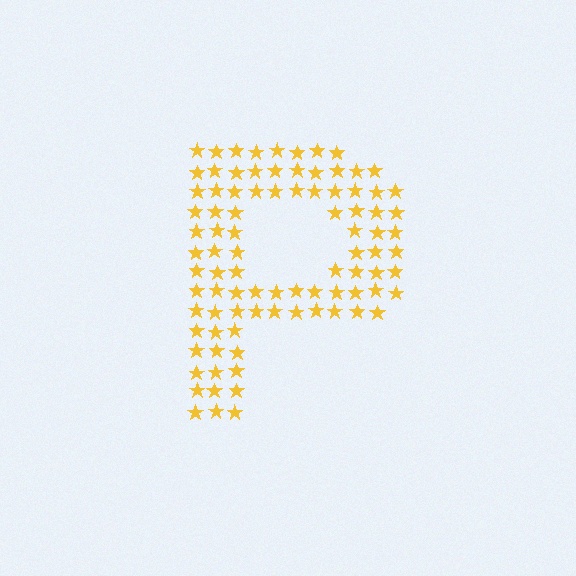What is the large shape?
The large shape is the letter P.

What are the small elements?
The small elements are stars.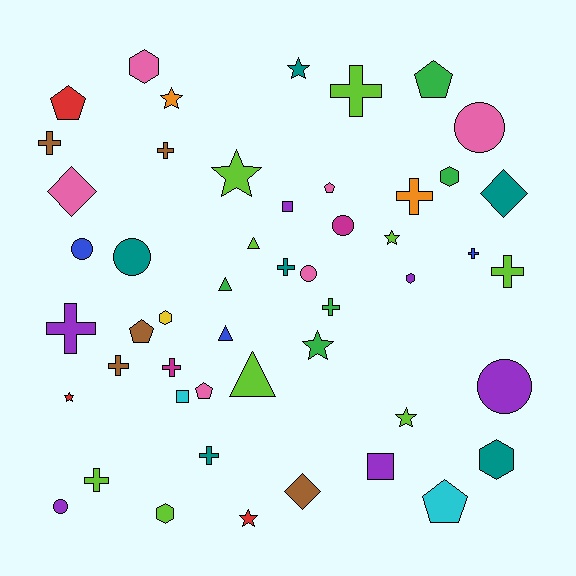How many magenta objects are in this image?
There are 2 magenta objects.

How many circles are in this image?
There are 7 circles.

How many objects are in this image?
There are 50 objects.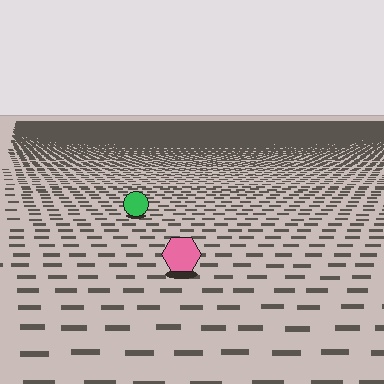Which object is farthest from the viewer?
The green circle is farthest from the viewer. It appears smaller and the ground texture around it is denser.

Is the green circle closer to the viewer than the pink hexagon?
No. The pink hexagon is closer — you can tell from the texture gradient: the ground texture is coarser near it.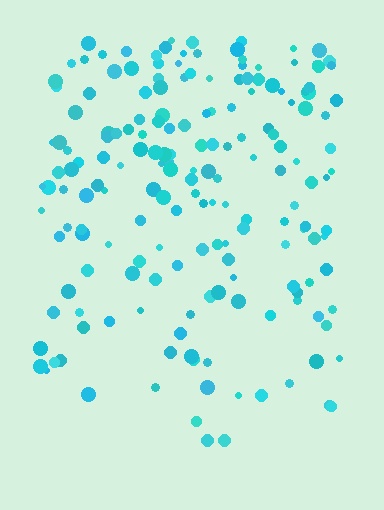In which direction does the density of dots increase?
From bottom to top, with the top side densest.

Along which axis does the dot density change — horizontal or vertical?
Vertical.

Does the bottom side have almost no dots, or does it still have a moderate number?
Still a moderate number, just noticeably fewer than the top.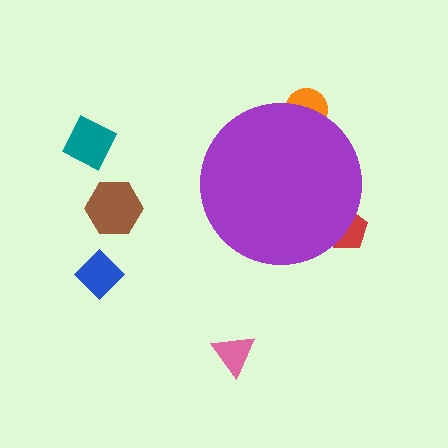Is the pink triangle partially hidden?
No, the pink triangle is fully visible.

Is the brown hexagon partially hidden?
No, the brown hexagon is fully visible.